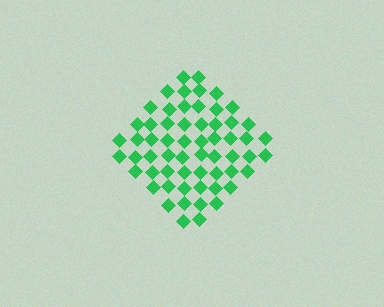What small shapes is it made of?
It is made of small diamonds.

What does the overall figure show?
The overall figure shows a diamond.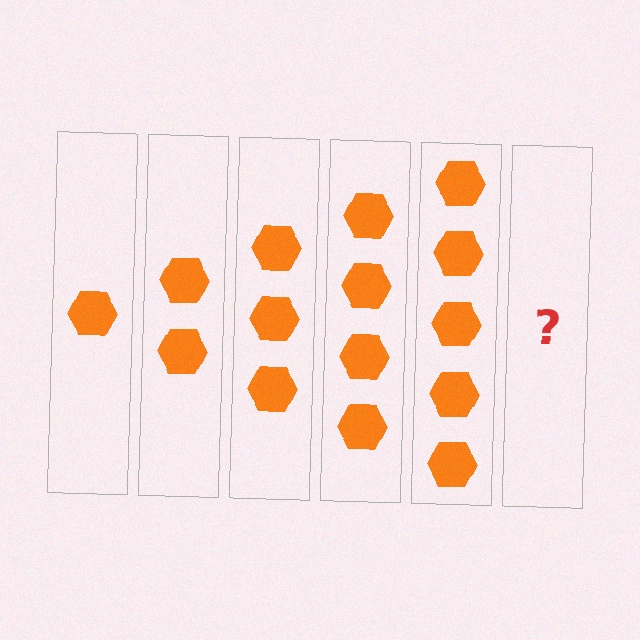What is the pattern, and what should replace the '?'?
The pattern is that each step adds one more hexagon. The '?' should be 6 hexagons.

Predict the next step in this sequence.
The next step is 6 hexagons.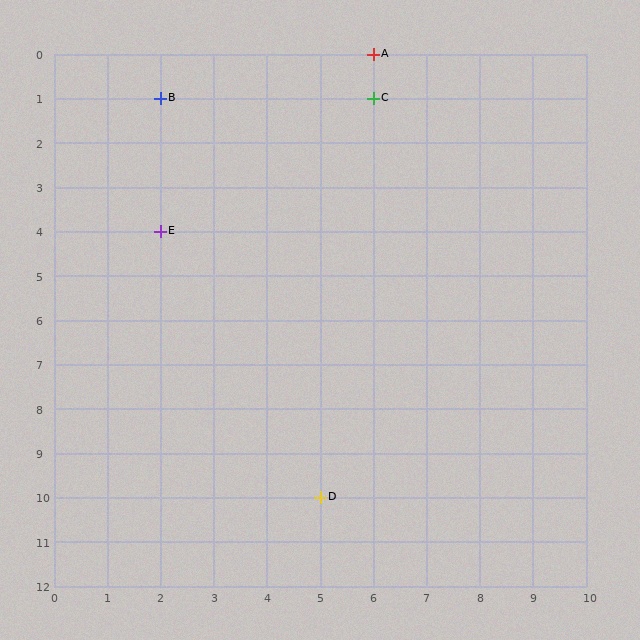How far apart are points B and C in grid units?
Points B and C are 4 columns apart.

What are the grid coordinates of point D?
Point D is at grid coordinates (5, 10).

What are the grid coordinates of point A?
Point A is at grid coordinates (6, 0).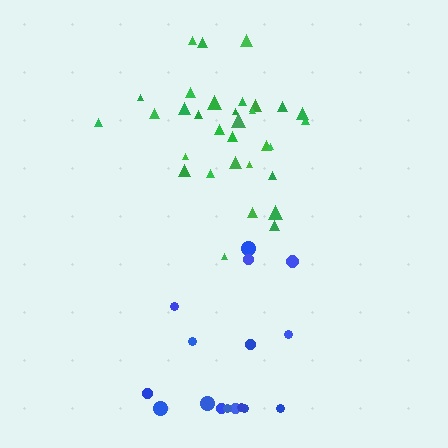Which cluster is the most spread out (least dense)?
Blue.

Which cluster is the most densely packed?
Green.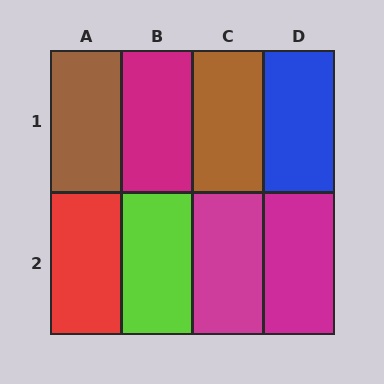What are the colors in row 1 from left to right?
Brown, magenta, brown, blue.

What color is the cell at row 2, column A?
Red.